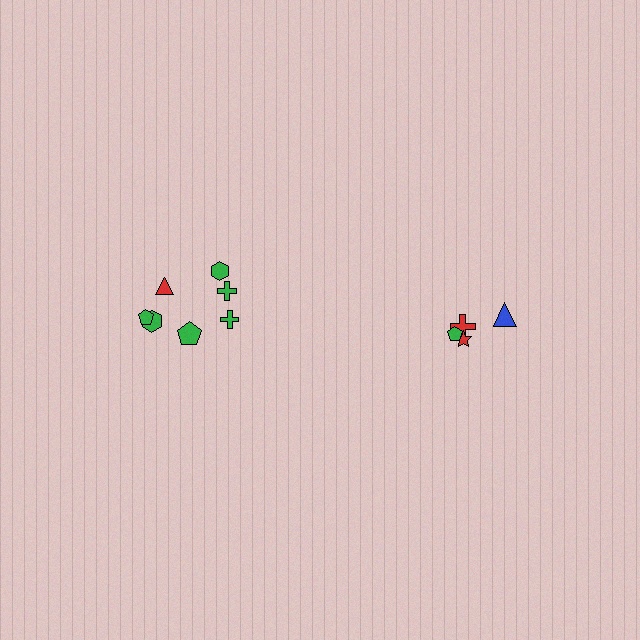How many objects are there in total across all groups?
There are 11 objects.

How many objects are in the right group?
There are 4 objects.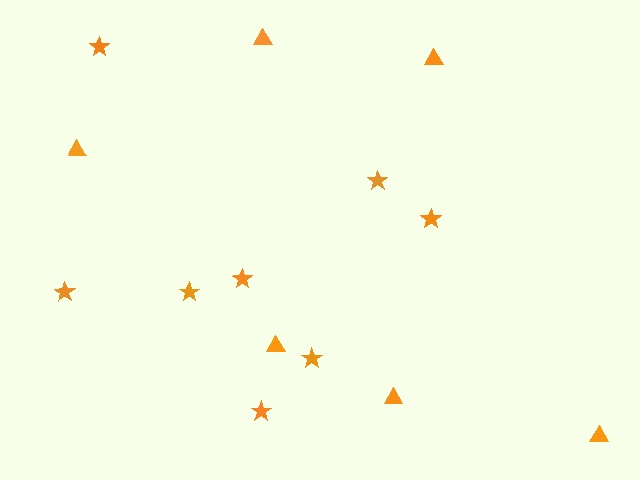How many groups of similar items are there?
There are 2 groups: one group of triangles (6) and one group of stars (8).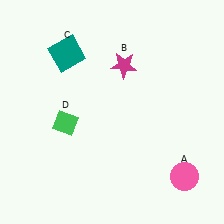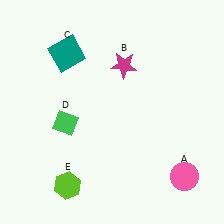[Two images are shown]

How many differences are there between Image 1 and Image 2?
There is 1 difference between the two images.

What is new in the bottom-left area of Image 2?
A lime hexagon (E) was added in the bottom-left area of Image 2.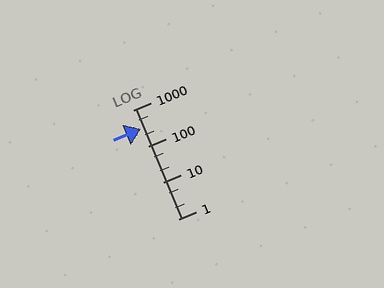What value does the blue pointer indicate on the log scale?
The pointer indicates approximately 310.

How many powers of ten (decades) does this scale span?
The scale spans 3 decades, from 1 to 1000.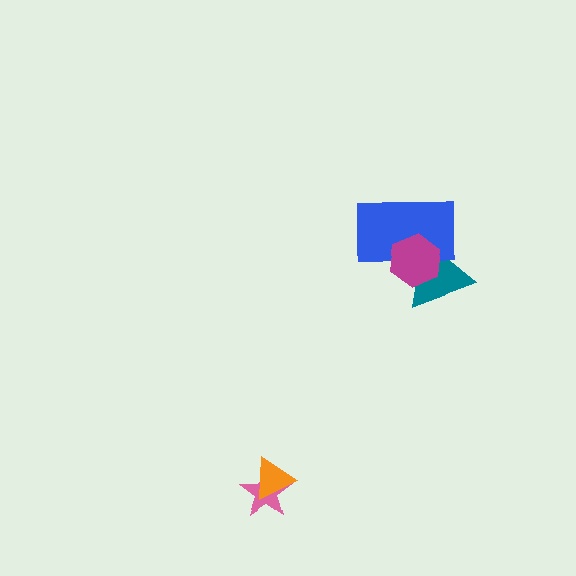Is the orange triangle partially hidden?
No, no other shape covers it.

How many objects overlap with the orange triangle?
1 object overlaps with the orange triangle.